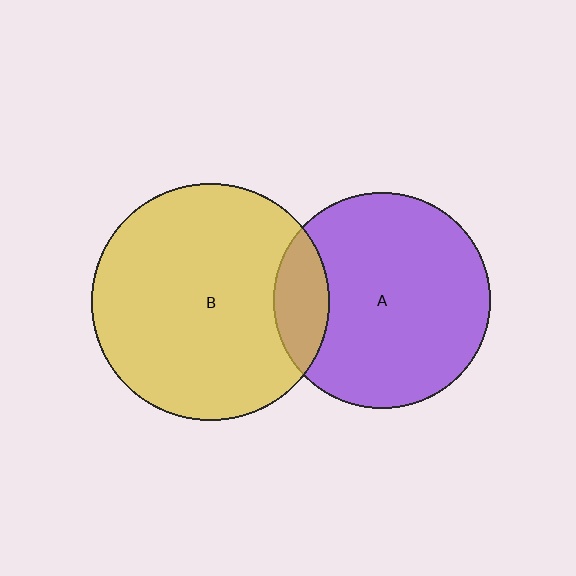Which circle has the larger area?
Circle B (yellow).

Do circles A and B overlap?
Yes.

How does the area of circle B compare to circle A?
Approximately 1.2 times.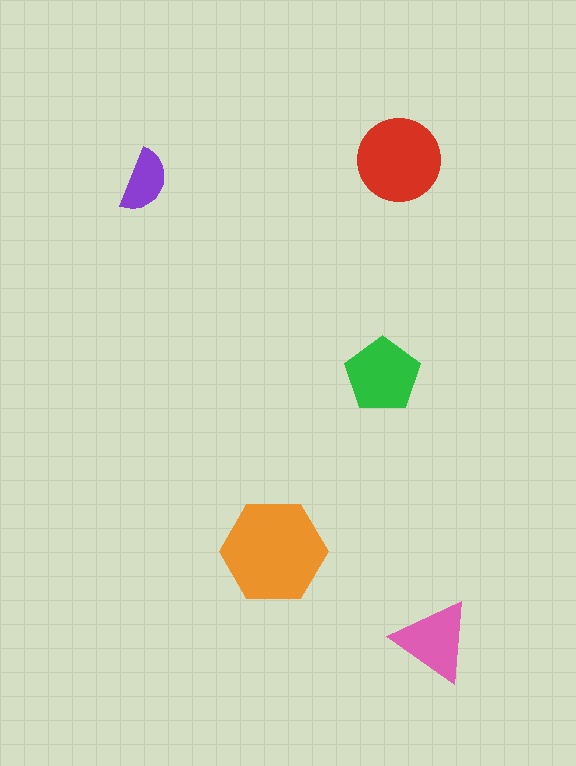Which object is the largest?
The orange hexagon.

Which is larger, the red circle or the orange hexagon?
The orange hexagon.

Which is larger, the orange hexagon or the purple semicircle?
The orange hexagon.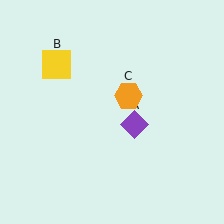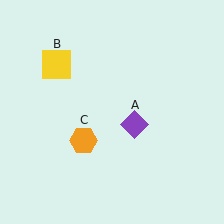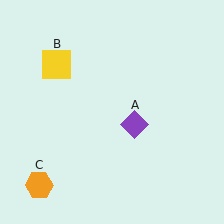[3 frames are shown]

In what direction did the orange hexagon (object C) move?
The orange hexagon (object C) moved down and to the left.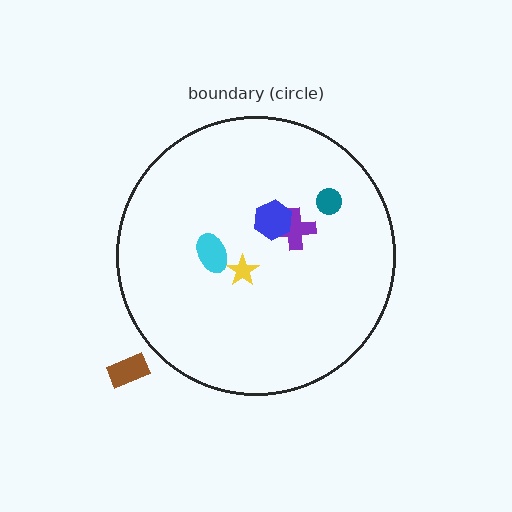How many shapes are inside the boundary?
5 inside, 1 outside.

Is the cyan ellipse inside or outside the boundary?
Inside.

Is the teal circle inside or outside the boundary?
Inside.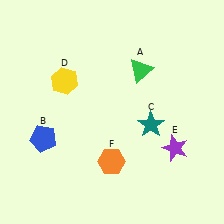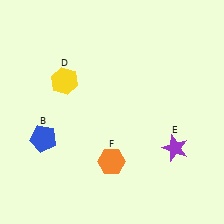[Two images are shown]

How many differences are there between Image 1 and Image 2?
There are 2 differences between the two images.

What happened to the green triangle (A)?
The green triangle (A) was removed in Image 2. It was in the top-right area of Image 1.